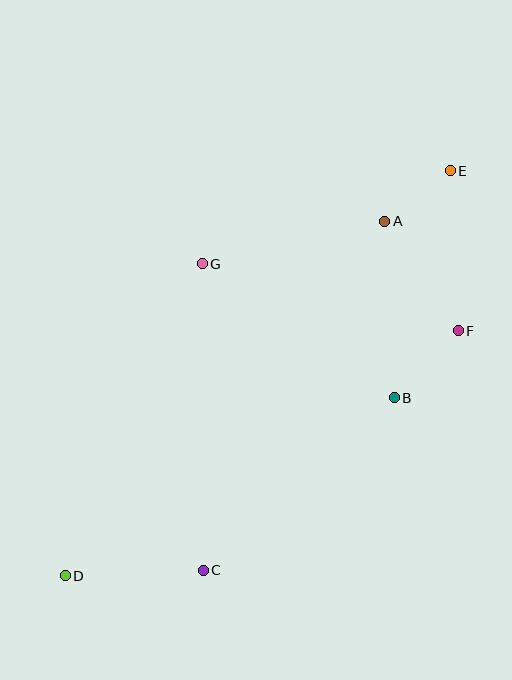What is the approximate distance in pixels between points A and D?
The distance between A and D is approximately 477 pixels.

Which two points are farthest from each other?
Points D and E are farthest from each other.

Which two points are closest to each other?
Points A and E are closest to each other.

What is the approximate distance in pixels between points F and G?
The distance between F and G is approximately 264 pixels.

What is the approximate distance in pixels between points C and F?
The distance between C and F is approximately 350 pixels.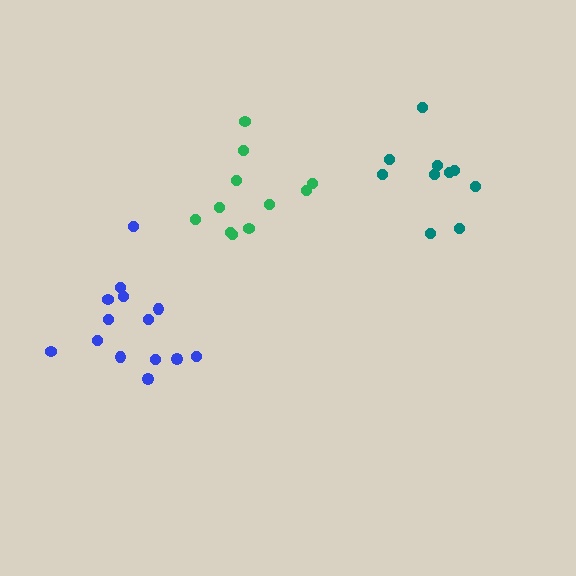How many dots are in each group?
Group 1: 10 dots, Group 2: 14 dots, Group 3: 11 dots (35 total).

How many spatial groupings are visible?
There are 3 spatial groupings.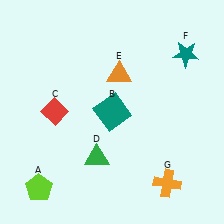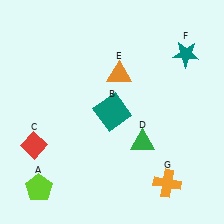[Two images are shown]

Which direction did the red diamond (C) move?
The red diamond (C) moved down.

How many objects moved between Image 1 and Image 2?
2 objects moved between the two images.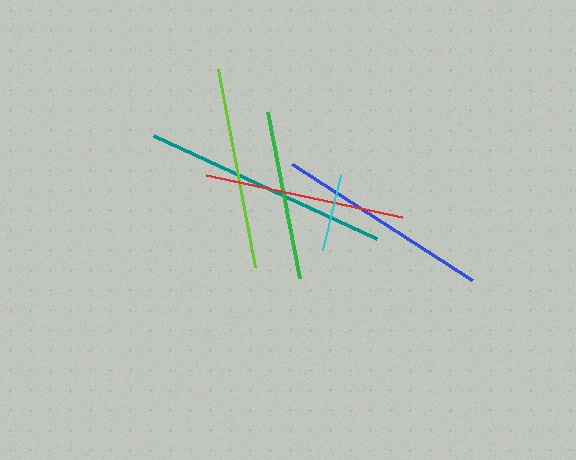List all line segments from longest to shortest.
From longest to shortest: teal, blue, lime, red, green, cyan.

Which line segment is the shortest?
The cyan line is the shortest at approximately 77 pixels.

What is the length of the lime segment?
The lime segment is approximately 202 pixels long.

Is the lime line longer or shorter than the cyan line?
The lime line is longer than the cyan line.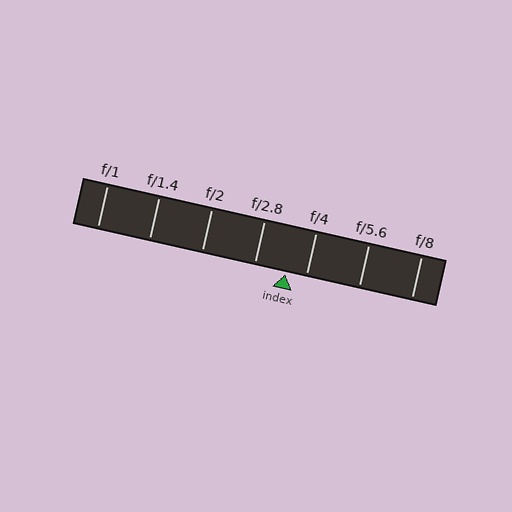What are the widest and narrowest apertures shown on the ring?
The widest aperture shown is f/1 and the narrowest is f/8.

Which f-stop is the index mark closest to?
The index mark is closest to f/4.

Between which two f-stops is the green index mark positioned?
The index mark is between f/2.8 and f/4.